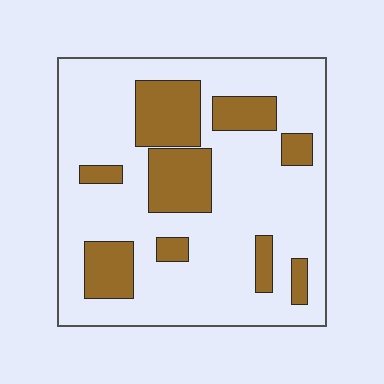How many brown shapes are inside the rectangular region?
9.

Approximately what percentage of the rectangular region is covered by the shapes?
Approximately 25%.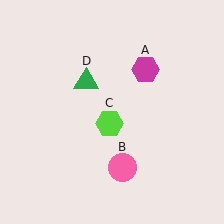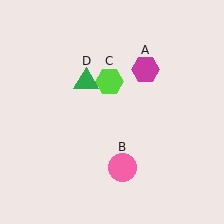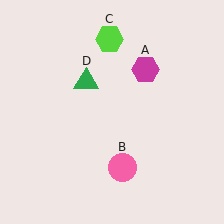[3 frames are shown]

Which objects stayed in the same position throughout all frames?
Magenta hexagon (object A) and pink circle (object B) and green triangle (object D) remained stationary.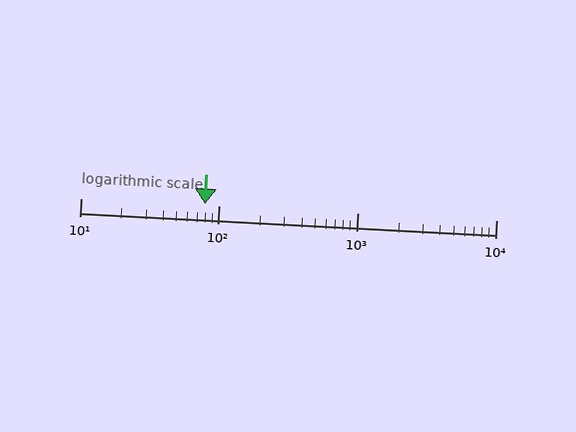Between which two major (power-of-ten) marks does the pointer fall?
The pointer is between 10 and 100.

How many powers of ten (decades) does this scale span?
The scale spans 3 decades, from 10 to 10000.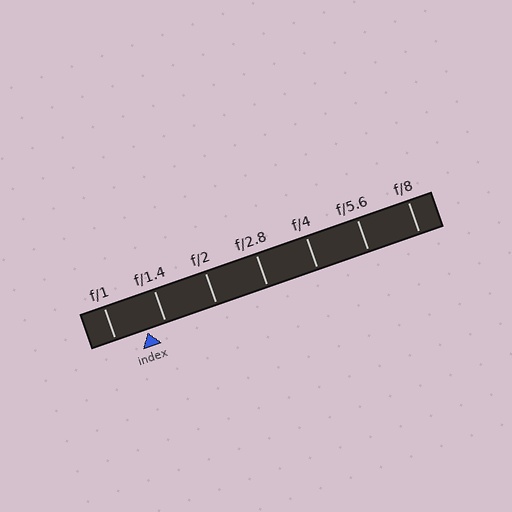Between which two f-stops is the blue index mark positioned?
The index mark is between f/1 and f/1.4.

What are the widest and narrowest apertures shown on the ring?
The widest aperture shown is f/1 and the narrowest is f/8.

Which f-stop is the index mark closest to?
The index mark is closest to f/1.4.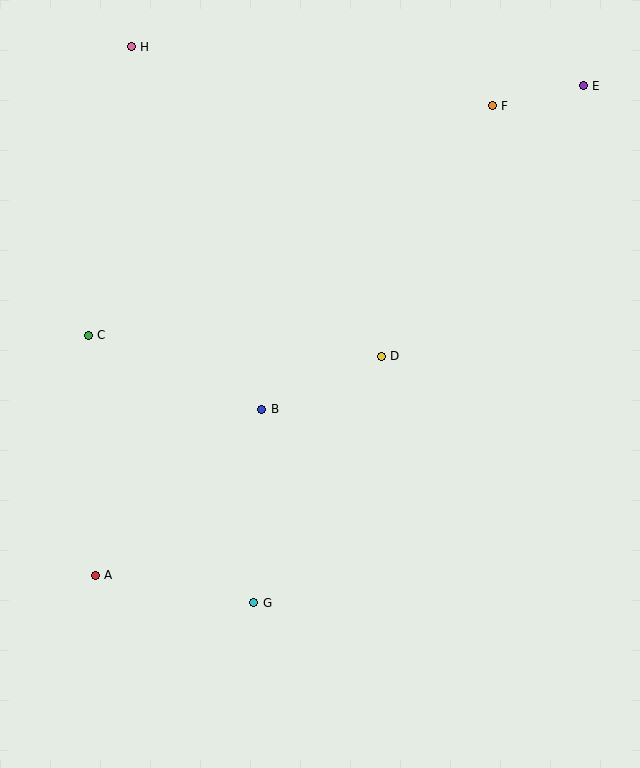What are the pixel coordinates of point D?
Point D is at (381, 356).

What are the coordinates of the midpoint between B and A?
The midpoint between B and A is at (178, 492).